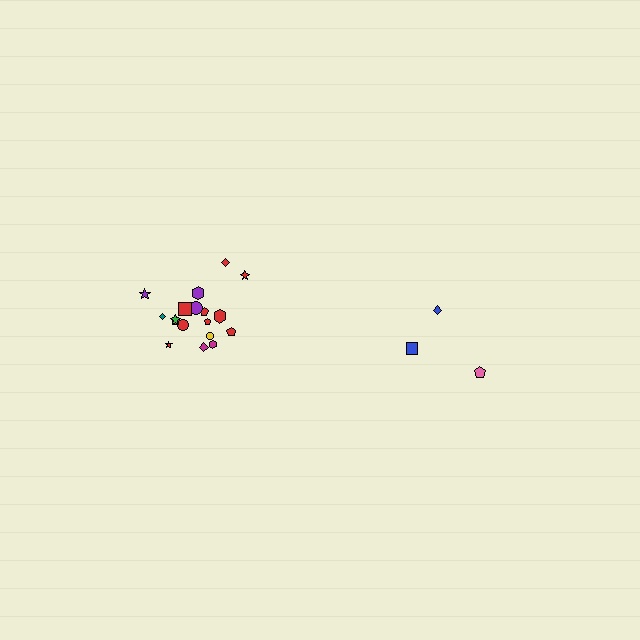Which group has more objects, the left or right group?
The left group.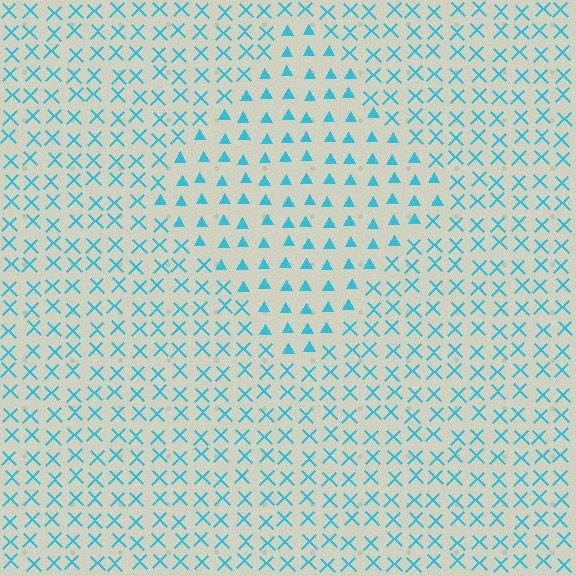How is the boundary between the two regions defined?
The boundary is defined by a change in element shape: triangles inside vs. X marks outside. All elements share the same color and spacing.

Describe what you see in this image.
The image is filled with small cyan elements arranged in a uniform grid. A diamond-shaped region contains triangles, while the surrounding area contains X marks. The boundary is defined purely by the change in element shape.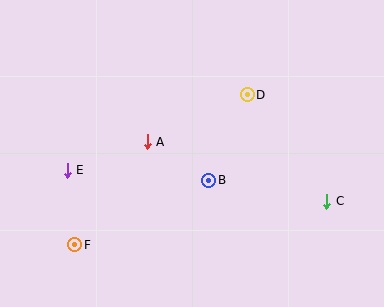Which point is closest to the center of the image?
Point B at (209, 181) is closest to the center.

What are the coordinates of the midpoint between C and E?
The midpoint between C and E is at (197, 186).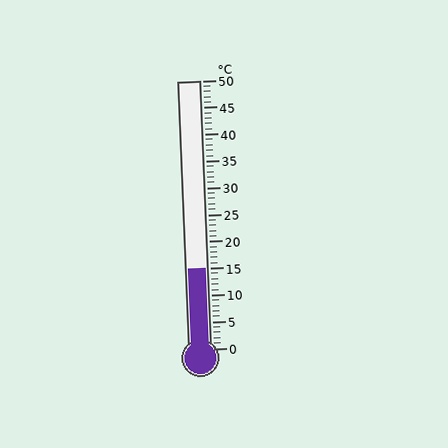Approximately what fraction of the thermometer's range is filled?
The thermometer is filled to approximately 30% of its range.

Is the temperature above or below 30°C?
The temperature is below 30°C.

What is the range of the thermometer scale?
The thermometer scale ranges from 0°C to 50°C.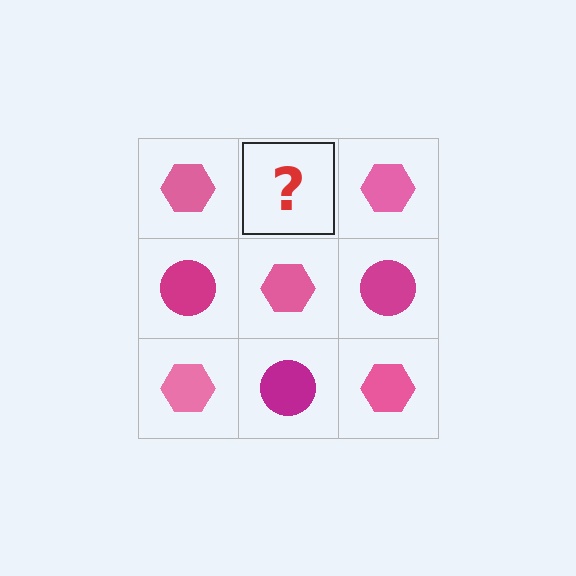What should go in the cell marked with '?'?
The missing cell should contain a magenta circle.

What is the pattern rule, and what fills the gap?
The rule is that it alternates pink hexagon and magenta circle in a checkerboard pattern. The gap should be filled with a magenta circle.